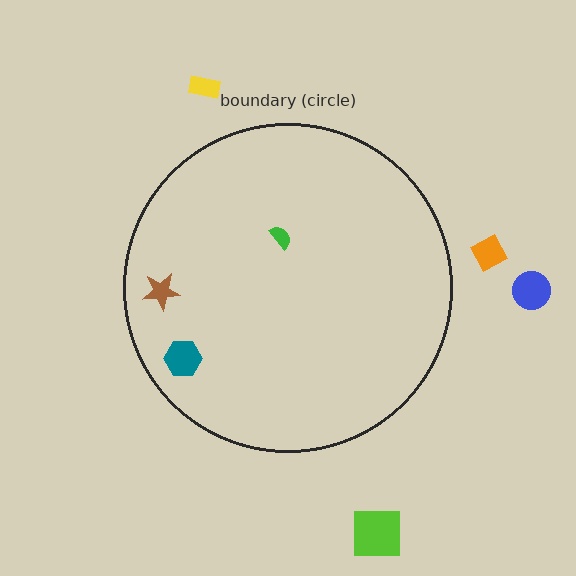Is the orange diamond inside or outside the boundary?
Outside.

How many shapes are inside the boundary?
3 inside, 4 outside.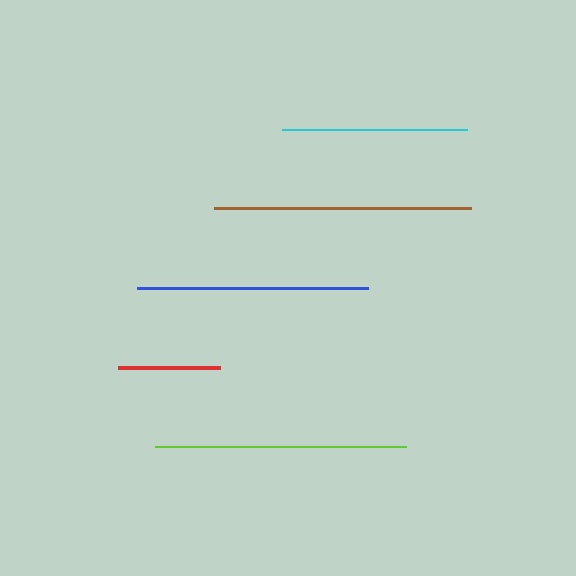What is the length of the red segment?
The red segment is approximately 102 pixels long.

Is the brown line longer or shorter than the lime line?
The brown line is longer than the lime line.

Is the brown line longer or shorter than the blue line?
The brown line is longer than the blue line.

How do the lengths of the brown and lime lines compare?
The brown and lime lines are approximately the same length.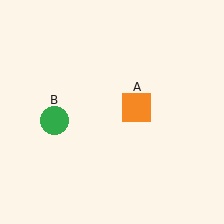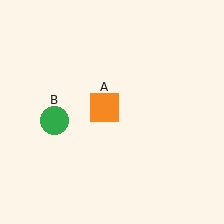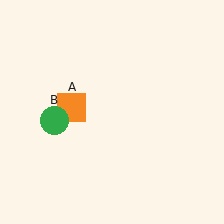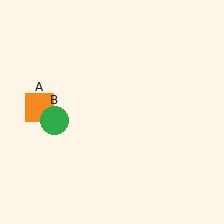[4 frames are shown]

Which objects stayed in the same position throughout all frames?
Green circle (object B) remained stationary.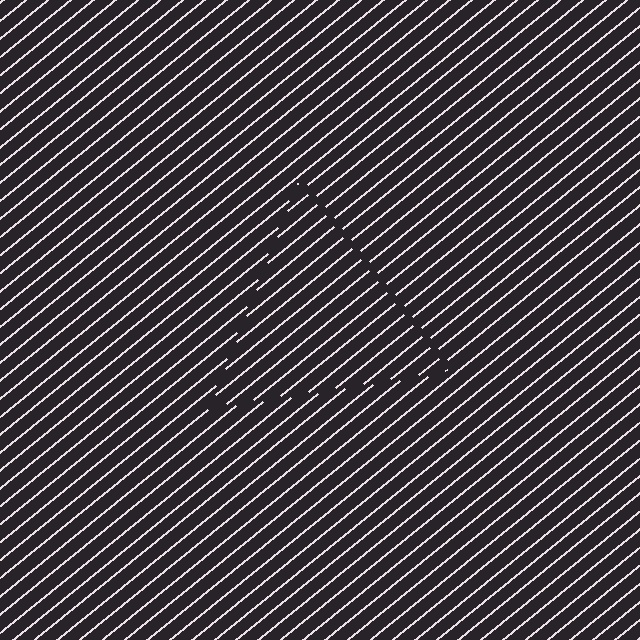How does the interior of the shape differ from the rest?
The interior of the shape contains the same grating, shifted by half a period — the contour is defined by the phase discontinuity where line-ends from the inner and outer gratings abut.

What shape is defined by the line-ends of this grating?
An illusory triangle. The interior of the shape contains the same grating, shifted by half a period — the contour is defined by the phase discontinuity where line-ends from the inner and outer gratings abut.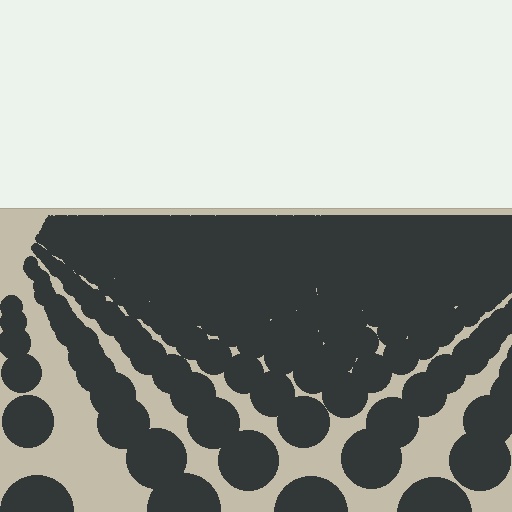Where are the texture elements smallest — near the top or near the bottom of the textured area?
Near the top.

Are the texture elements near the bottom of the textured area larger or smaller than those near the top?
Larger. Near the bottom, elements are closer to the viewer and appear at a bigger on-screen size.